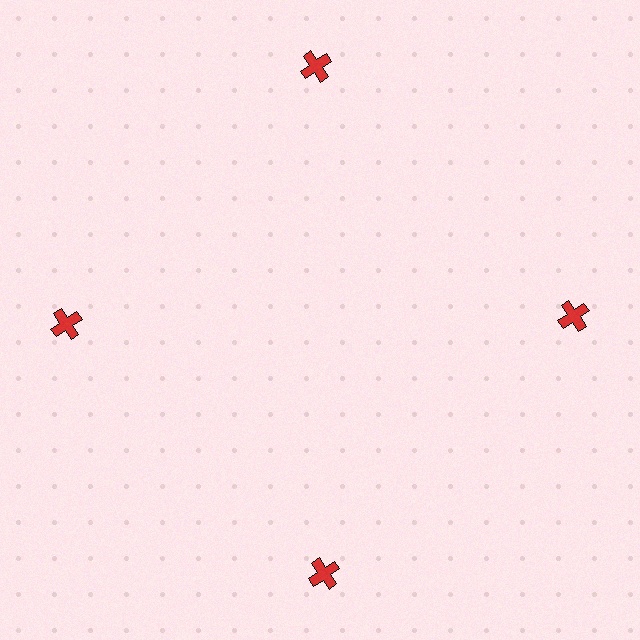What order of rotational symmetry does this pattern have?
This pattern has 4-fold rotational symmetry.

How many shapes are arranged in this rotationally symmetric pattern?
There are 4 shapes, arranged in 4 groups of 1.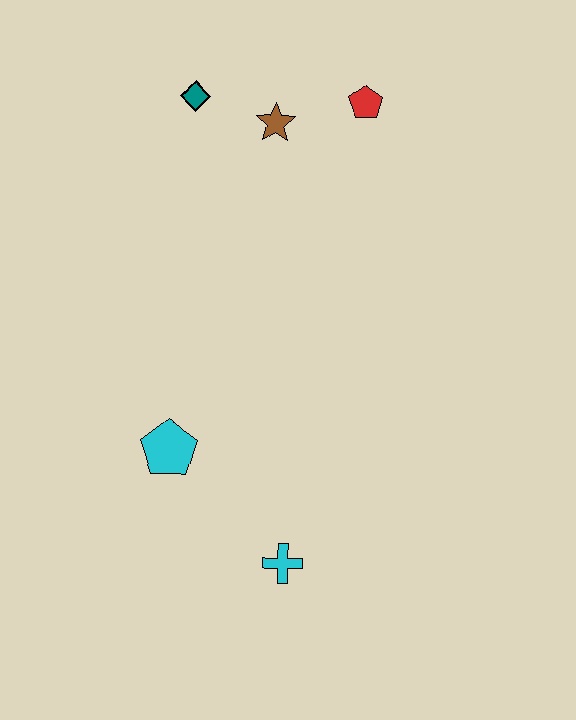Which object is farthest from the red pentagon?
The cyan cross is farthest from the red pentagon.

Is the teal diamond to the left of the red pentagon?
Yes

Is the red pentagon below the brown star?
No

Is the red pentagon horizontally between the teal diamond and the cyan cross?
No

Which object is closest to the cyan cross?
The cyan pentagon is closest to the cyan cross.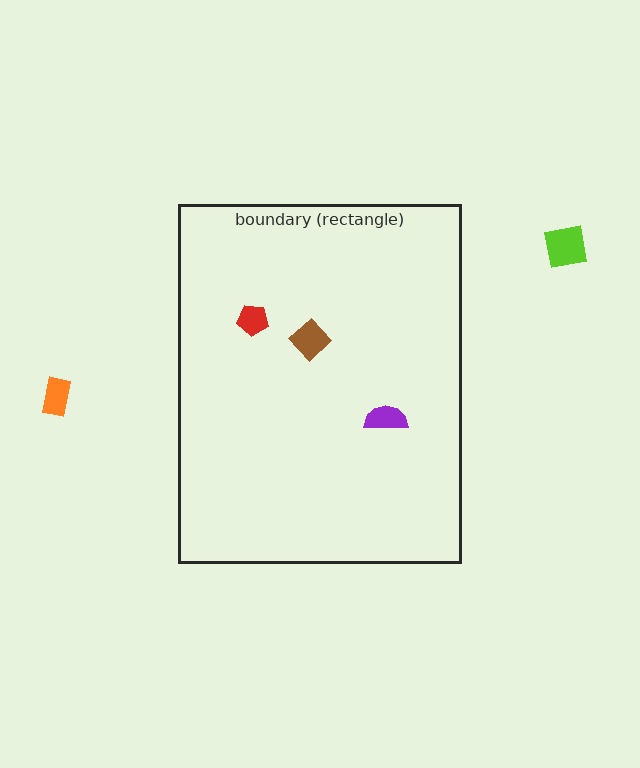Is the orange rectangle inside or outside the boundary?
Outside.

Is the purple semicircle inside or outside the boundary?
Inside.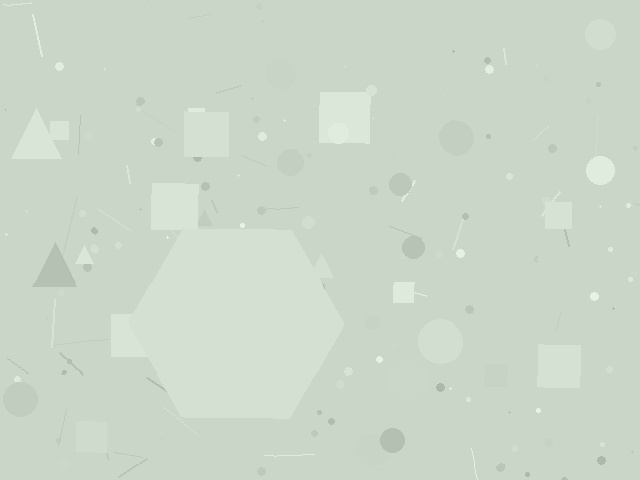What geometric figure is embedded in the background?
A hexagon is embedded in the background.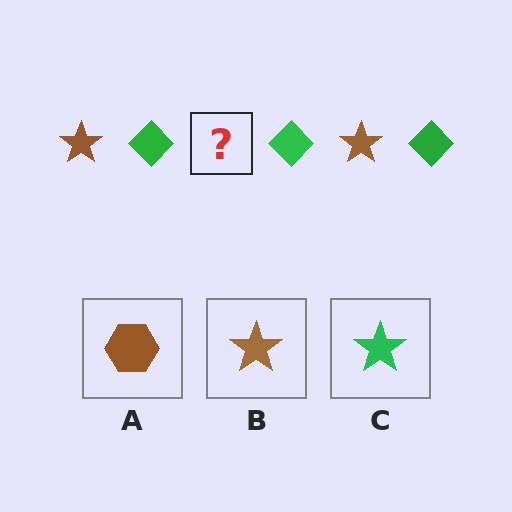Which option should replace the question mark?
Option B.